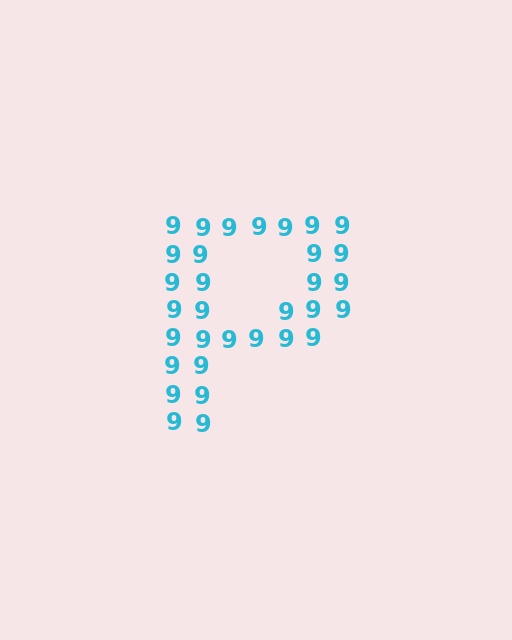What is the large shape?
The large shape is the letter P.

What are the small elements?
The small elements are digit 9's.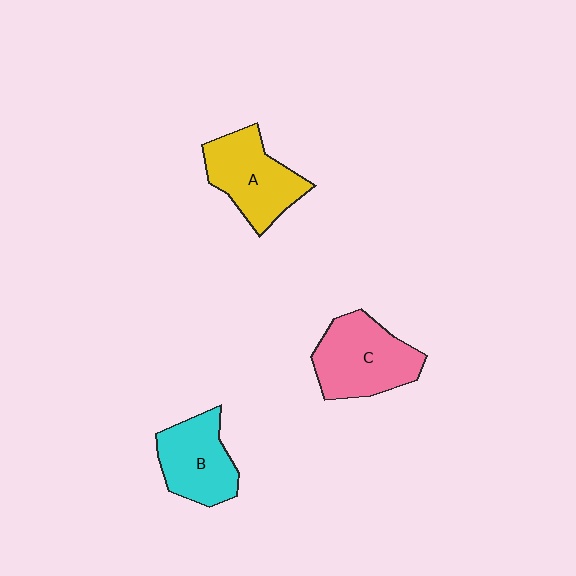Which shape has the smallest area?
Shape B (cyan).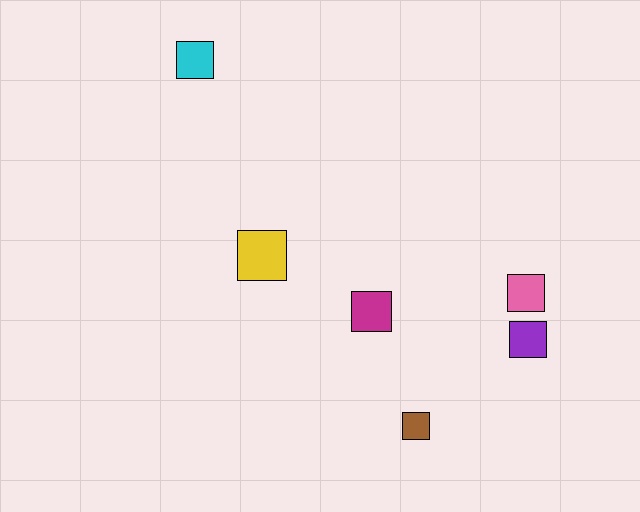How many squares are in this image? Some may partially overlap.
There are 6 squares.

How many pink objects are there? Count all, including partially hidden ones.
There is 1 pink object.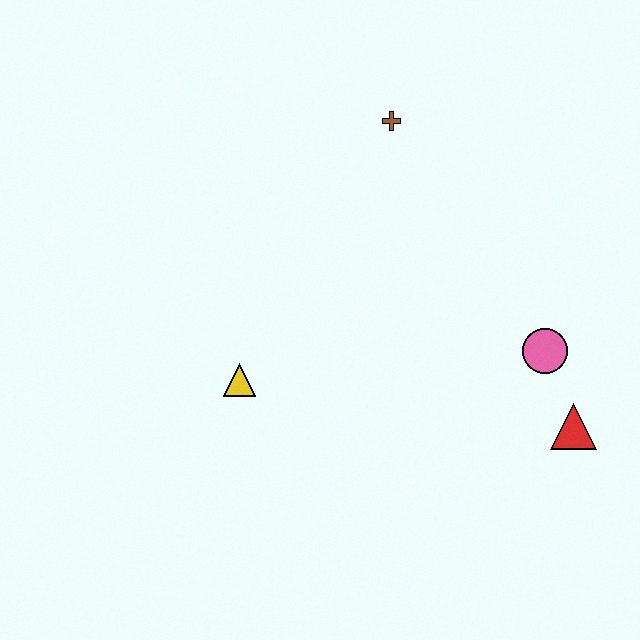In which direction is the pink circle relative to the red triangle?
The pink circle is above the red triangle.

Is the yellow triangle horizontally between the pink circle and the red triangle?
No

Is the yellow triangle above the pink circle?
No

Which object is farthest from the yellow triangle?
The red triangle is farthest from the yellow triangle.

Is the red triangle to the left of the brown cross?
No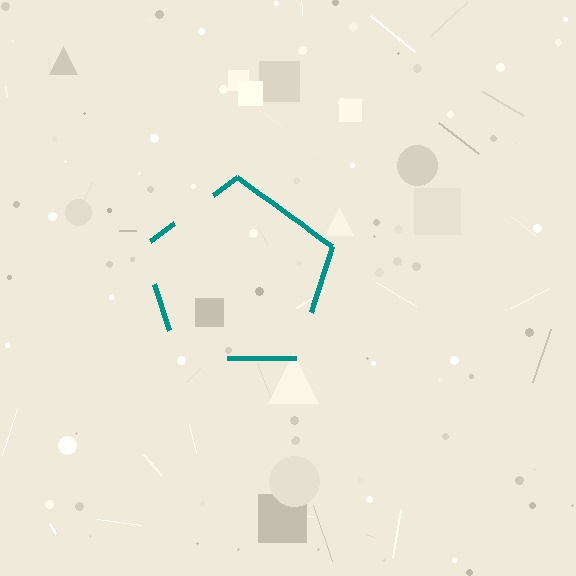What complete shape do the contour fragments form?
The contour fragments form a pentagon.